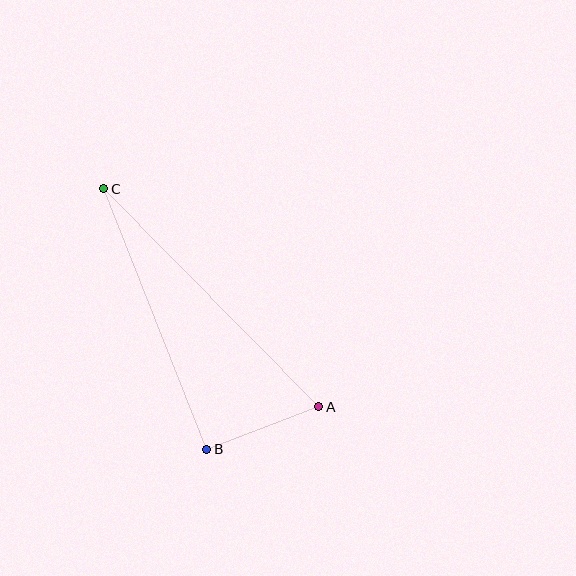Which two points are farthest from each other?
Points A and C are farthest from each other.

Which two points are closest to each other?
Points A and B are closest to each other.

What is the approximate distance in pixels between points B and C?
The distance between B and C is approximately 280 pixels.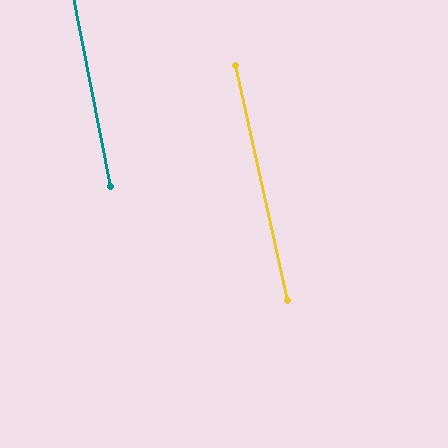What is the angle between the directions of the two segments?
Approximately 1 degree.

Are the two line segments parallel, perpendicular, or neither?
Parallel — their directions differ by only 1.3°.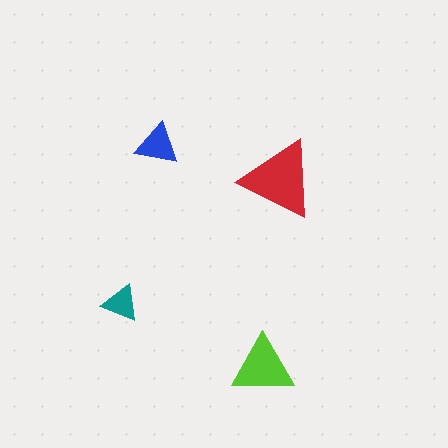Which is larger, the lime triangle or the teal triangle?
The lime one.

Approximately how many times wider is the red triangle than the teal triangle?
About 2 times wider.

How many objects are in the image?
There are 4 objects in the image.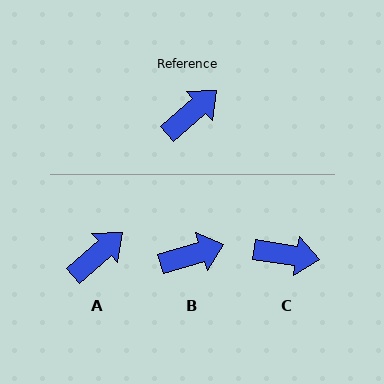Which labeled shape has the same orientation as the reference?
A.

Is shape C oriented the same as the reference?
No, it is off by about 50 degrees.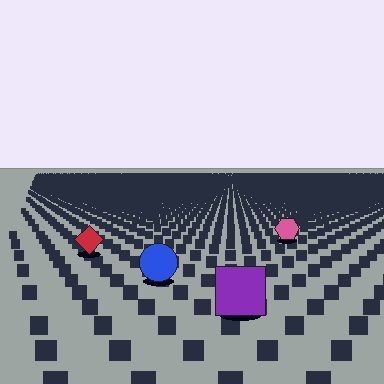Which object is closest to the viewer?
The purple square is closest. The texture marks near it are larger and more spread out.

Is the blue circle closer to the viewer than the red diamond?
Yes. The blue circle is closer — you can tell from the texture gradient: the ground texture is coarser near it.